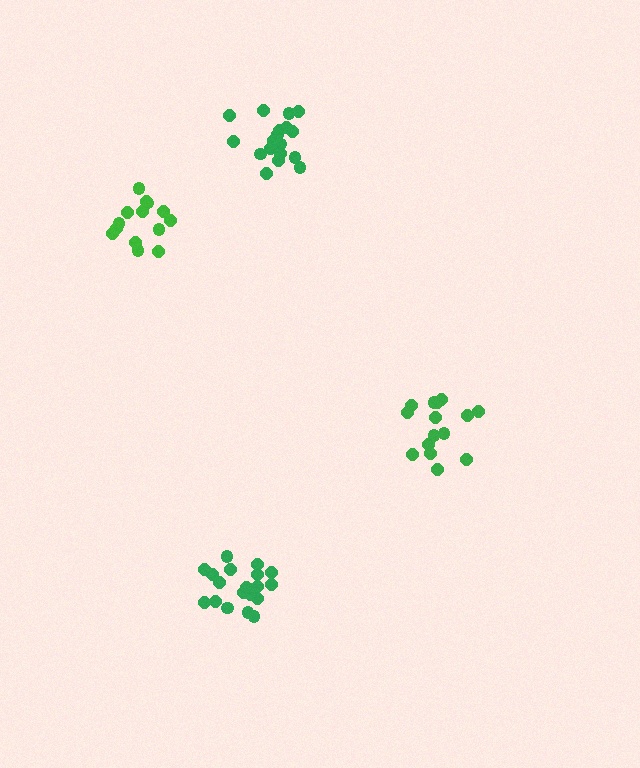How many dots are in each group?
Group 1: 18 dots, Group 2: 20 dots, Group 3: 15 dots, Group 4: 14 dots (67 total).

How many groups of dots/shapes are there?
There are 4 groups.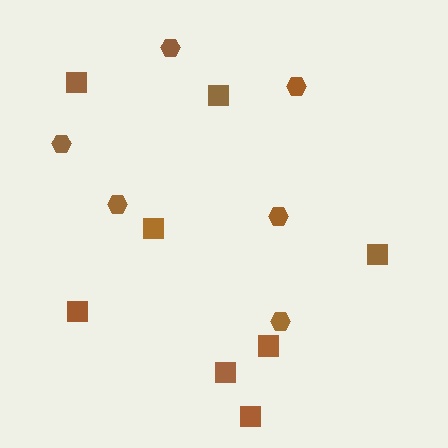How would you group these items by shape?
There are 2 groups: one group of squares (8) and one group of hexagons (6).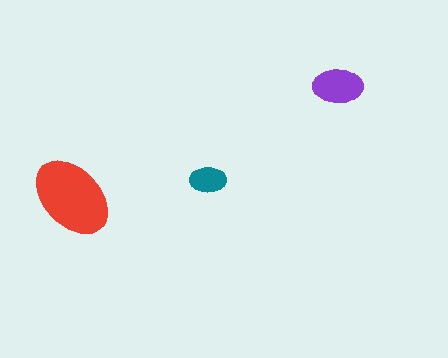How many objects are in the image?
There are 3 objects in the image.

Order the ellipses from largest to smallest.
the red one, the purple one, the teal one.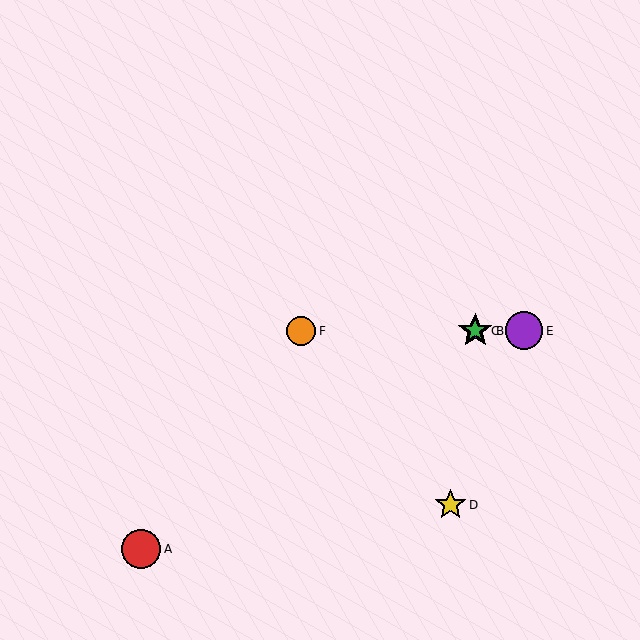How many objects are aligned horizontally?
4 objects (B, C, E, F) are aligned horizontally.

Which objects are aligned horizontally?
Objects B, C, E, F are aligned horizontally.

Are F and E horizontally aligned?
Yes, both are at y≈331.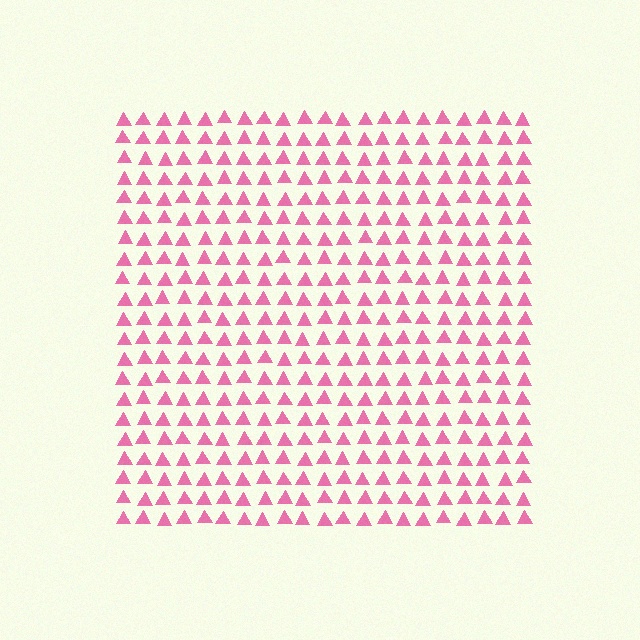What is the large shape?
The large shape is a square.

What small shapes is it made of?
It is made of small triangles.